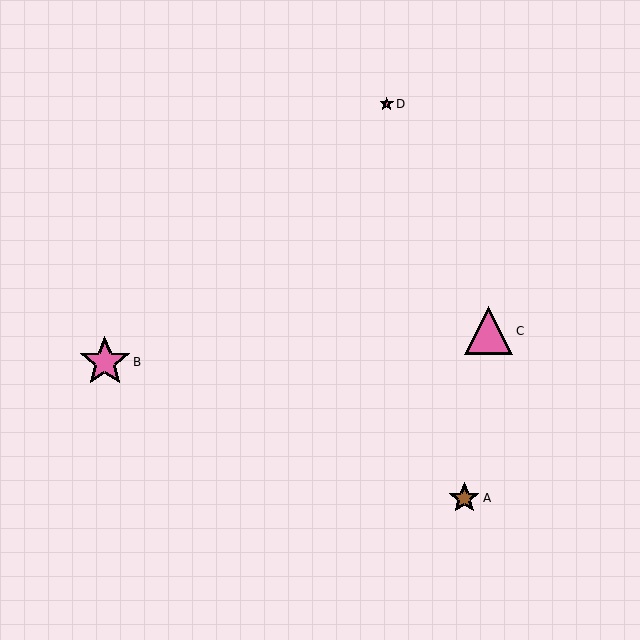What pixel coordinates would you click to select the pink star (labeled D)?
Click at (387, 104) to select the pink star D.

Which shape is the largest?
The pink star (labeled B) is the largest.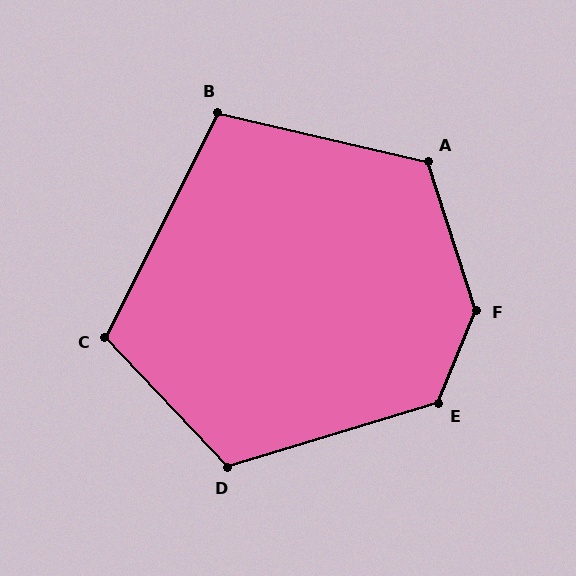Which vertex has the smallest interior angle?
B, at approximately 103 degrees.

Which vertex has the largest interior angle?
F, at approximately 140 degrees.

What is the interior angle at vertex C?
Approximately 110 degrees (obtuse).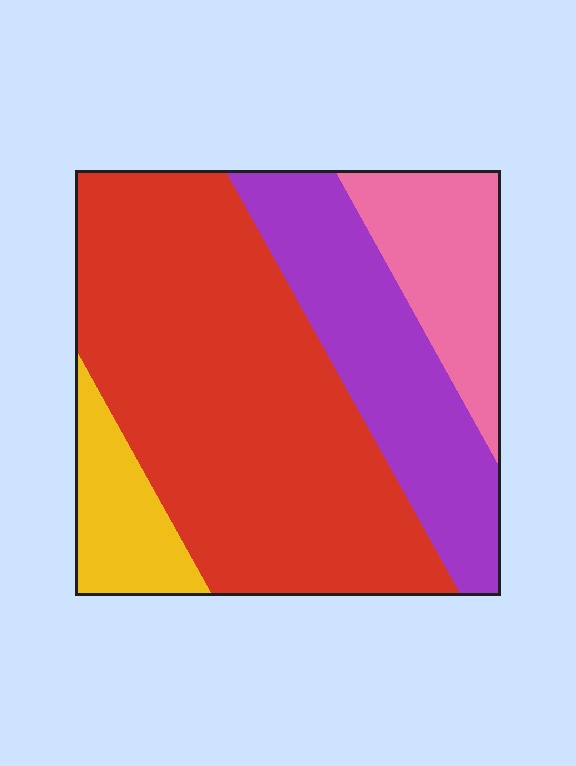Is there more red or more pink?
Red.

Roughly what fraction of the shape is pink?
Pink covers roughly 15% of the shape.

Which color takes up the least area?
Yellow, at roughly 10%.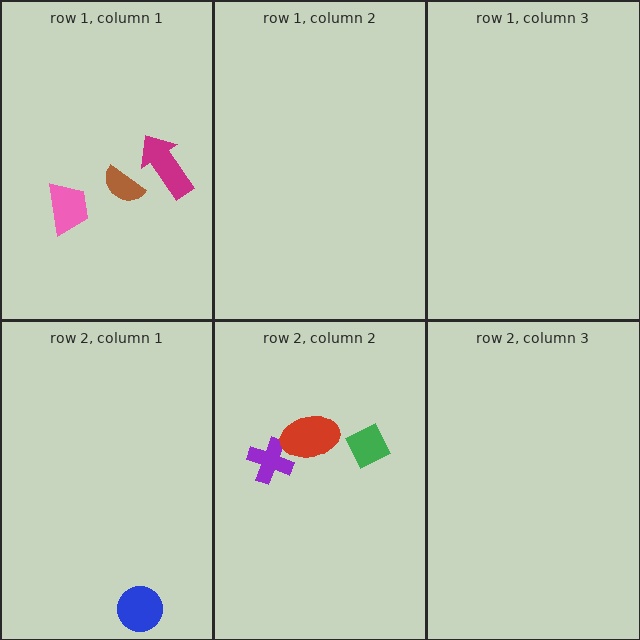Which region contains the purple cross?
The row 2, column 2 region.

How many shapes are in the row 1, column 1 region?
3.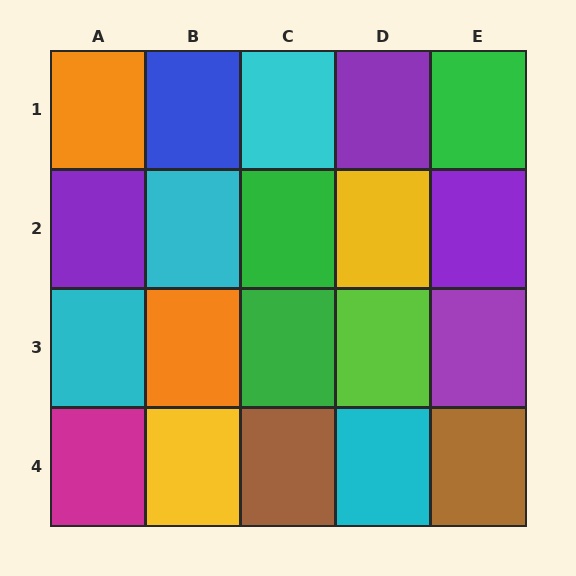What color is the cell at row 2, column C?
Green.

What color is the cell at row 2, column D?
Yellow.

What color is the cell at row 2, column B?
Cyan.